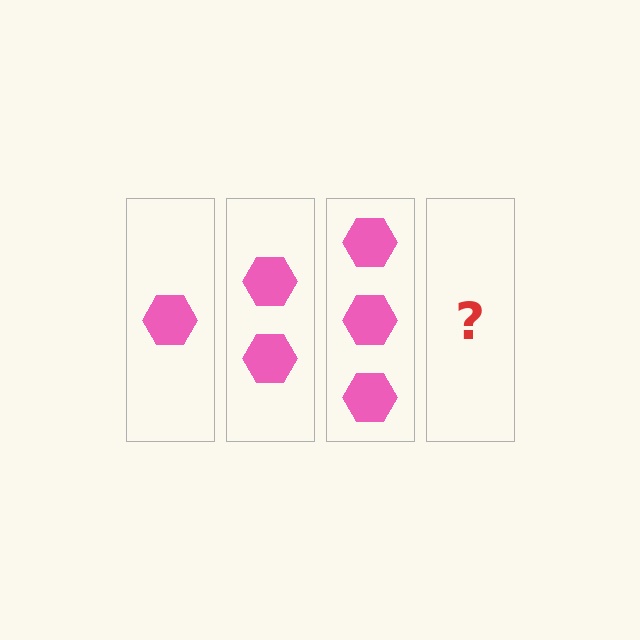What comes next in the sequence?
The next element should be 4 hexagons.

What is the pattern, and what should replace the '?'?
The pattern is that each step adds one more hexagon. The '?' should be 4 hexagons.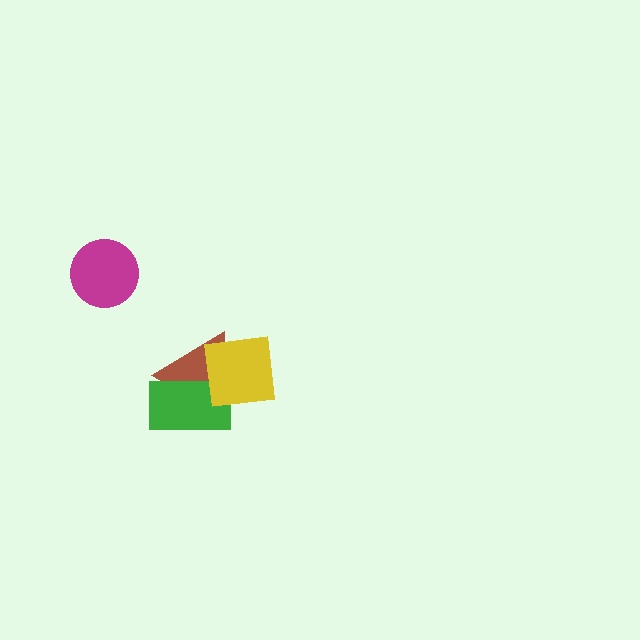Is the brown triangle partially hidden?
Yes, it is partially covered by another shape.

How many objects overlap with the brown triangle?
2 objects overlap with the brown triangle.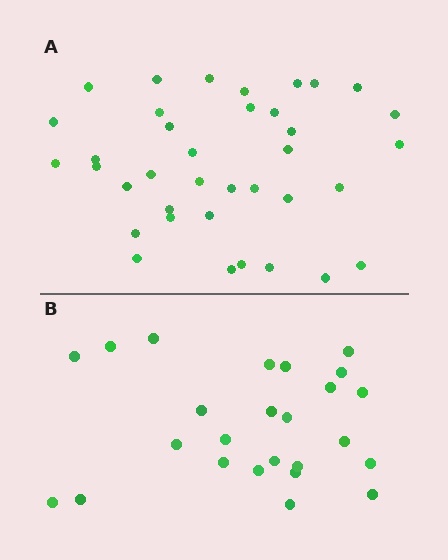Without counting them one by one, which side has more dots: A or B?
Region A (the top region) has more dots.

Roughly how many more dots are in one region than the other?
Region A has roughly 12 or so more dots than region B.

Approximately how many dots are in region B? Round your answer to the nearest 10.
About 20 dots. (The exact count is 25, which rounds to 20.)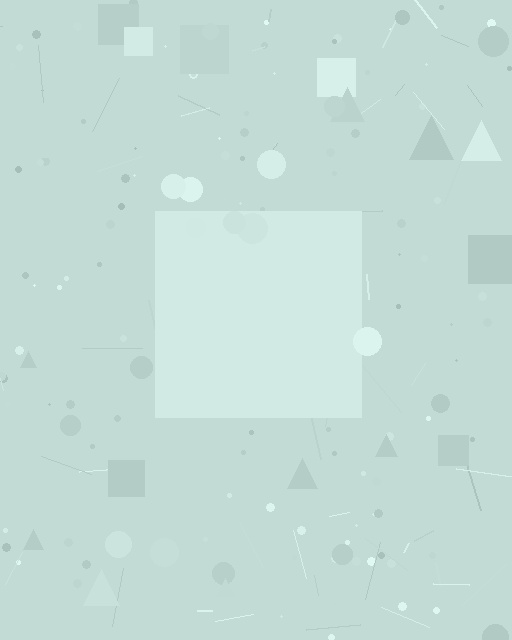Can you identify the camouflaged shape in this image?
The camouflaged shape is a square.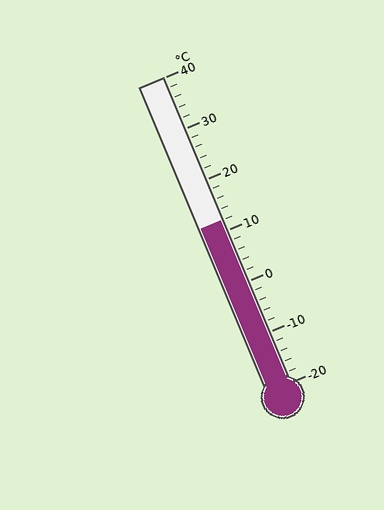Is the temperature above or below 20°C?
The temperature is below 20°C.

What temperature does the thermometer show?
The thermometer shows approximately 12°C.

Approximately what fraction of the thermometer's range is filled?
The thermometer is filled to approximately 55% of its range.